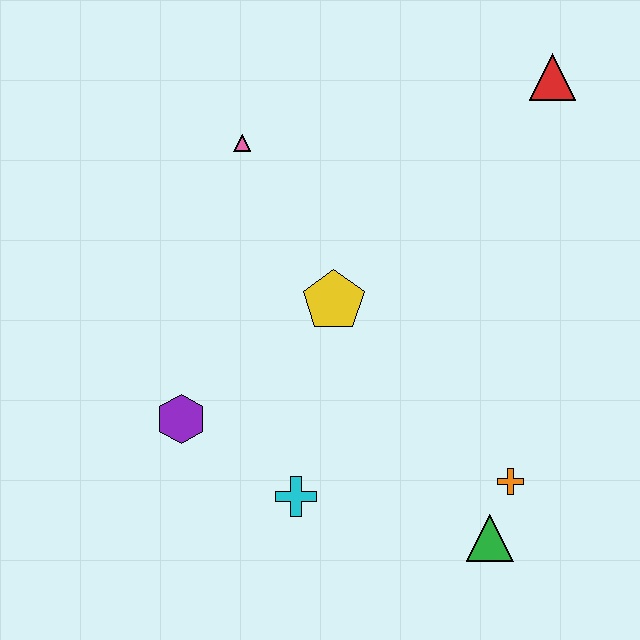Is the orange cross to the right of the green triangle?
Yes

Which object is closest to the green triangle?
The orange cross is closest to the green triangle.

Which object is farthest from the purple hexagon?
The red triangle is farthest from the purple hexagon.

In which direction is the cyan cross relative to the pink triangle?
The cyan cross is below the pink triangle.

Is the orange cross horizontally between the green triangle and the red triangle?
Yes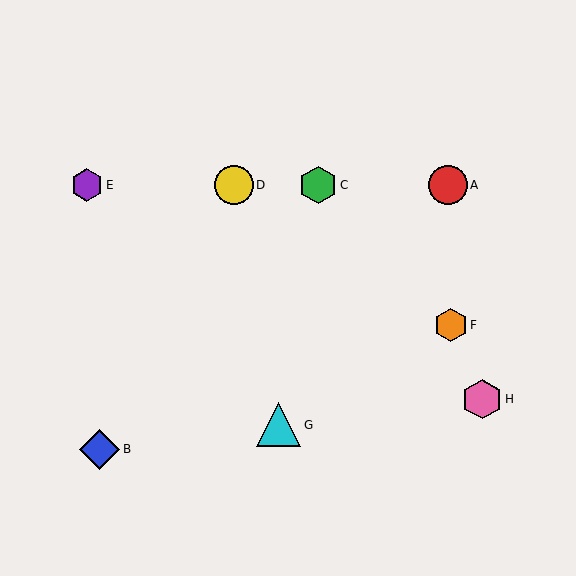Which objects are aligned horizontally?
Objects A, C, D, E are aligned horizontally.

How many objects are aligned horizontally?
4 objects (A, C, D, E) are aligned horizontally.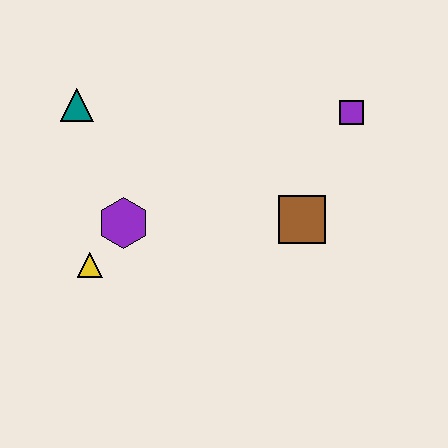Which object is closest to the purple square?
The brown square is closest to the purple square.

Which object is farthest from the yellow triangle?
The purple square is farthest from the yellow triangle.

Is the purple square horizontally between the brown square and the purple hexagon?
No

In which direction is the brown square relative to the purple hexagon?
The brown square is to the right of the purple hexagon.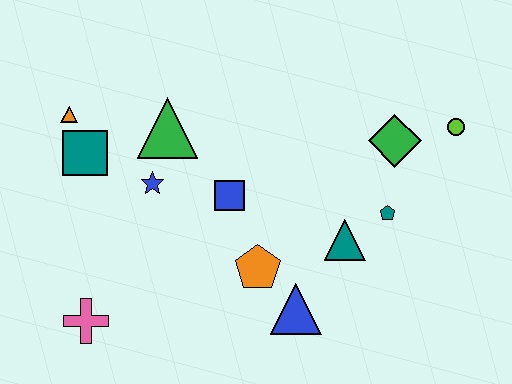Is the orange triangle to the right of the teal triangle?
No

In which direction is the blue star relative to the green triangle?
The blue star is below the green triangle.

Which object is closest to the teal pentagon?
The teal triangle is closest to the teal pentagon.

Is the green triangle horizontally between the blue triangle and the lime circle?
No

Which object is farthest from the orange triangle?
The lime circle is farthest from the orange triangle.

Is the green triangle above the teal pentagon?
Yes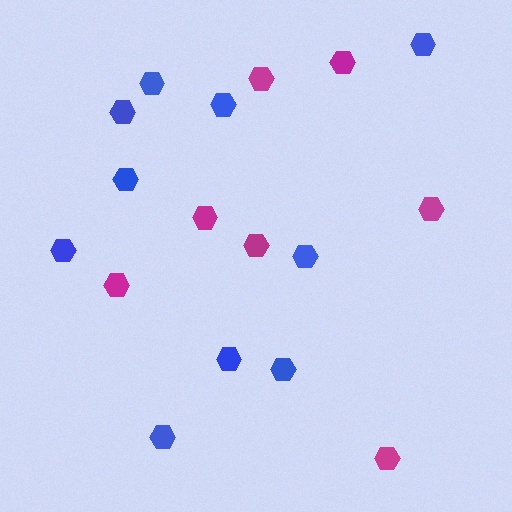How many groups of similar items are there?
There are 2 groups: one group of magenta hexagons (7) and one group of blue hexagons (10).